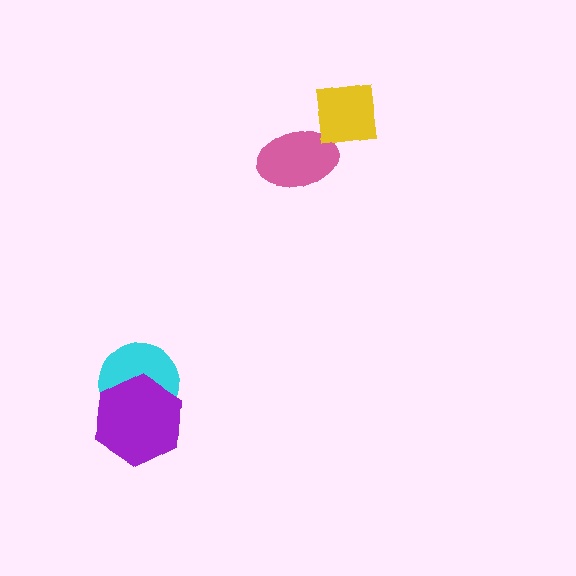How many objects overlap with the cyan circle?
1 object overlaps with the cyan circle.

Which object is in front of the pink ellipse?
The yellow square is in front of the pink ellipse.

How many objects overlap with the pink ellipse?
1 object overlaps with the pink ellipse.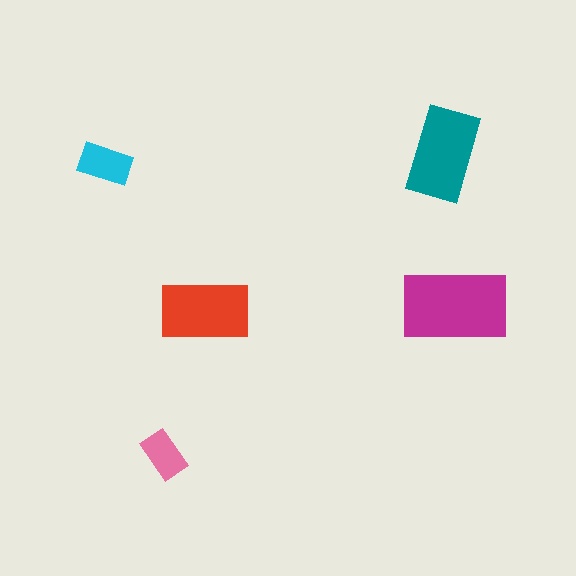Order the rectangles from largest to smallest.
the magenta one, the teal one, the red one, the cyan one, the pink one.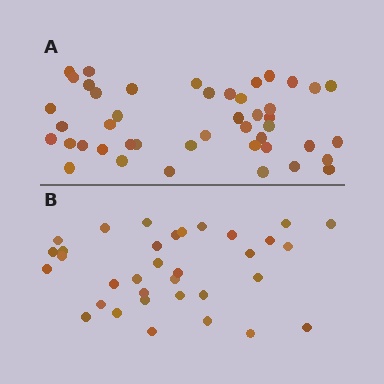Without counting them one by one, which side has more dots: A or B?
Region A (the top region) has more dots.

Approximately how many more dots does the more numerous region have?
Region A has roughly 12 or so more dots than region B.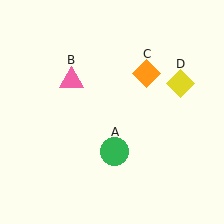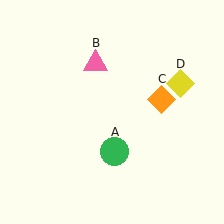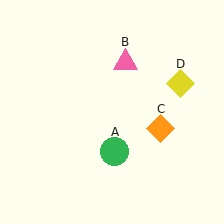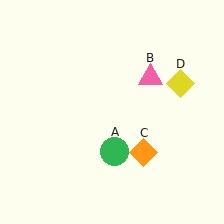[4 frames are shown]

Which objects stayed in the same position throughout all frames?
Green circle (object A) and yellow diamond (object D) remained stationary.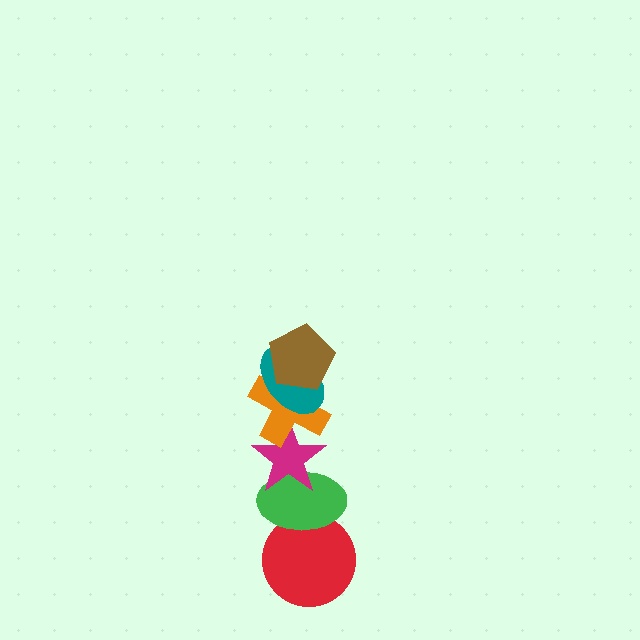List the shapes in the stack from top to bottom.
From top to bottom: the brown pentagon, the teal ellipse, the orange cross, the magenta star, the green ellipse, the red circle.